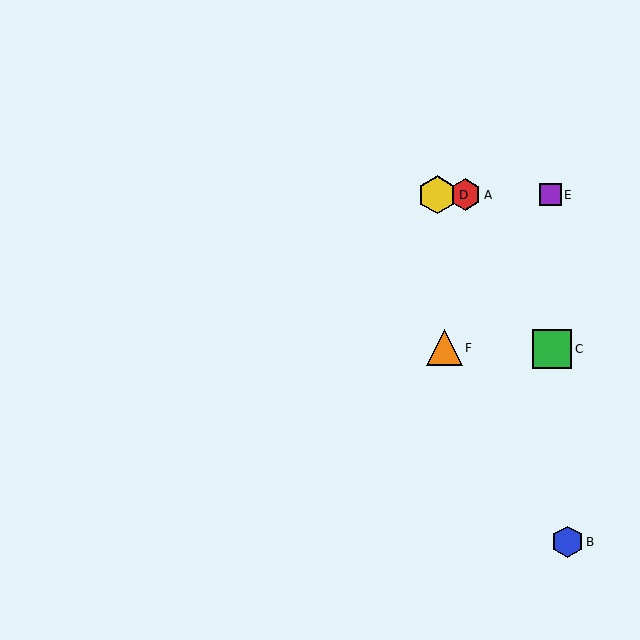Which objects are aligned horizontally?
Objects A, D, E are aligned horizontally.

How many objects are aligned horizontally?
3 objects (A, D, E) are aligned horizontally.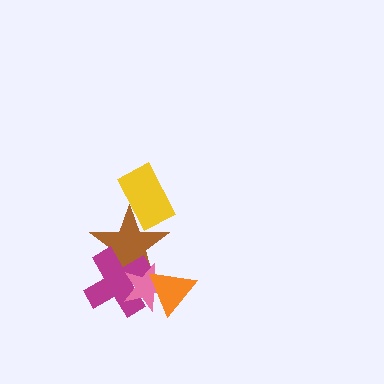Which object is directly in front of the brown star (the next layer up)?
The magenta cross is directly in front of the brown star.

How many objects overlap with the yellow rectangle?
1 object overlaps with the yellow rectangle.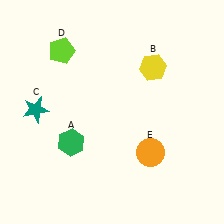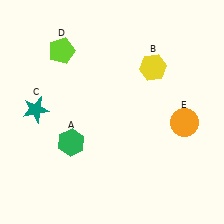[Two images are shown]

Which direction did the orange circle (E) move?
The orange circle (E) moved right.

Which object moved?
The orange circle (E) moved right.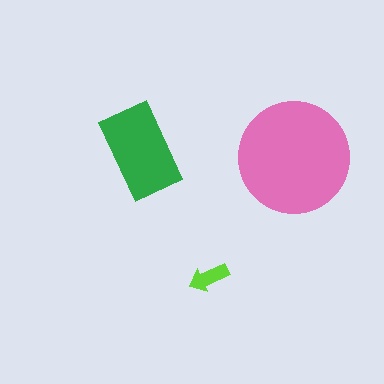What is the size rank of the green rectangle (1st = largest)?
2nd.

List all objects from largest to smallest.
The pink circle, the green rectangle, the lime arrow.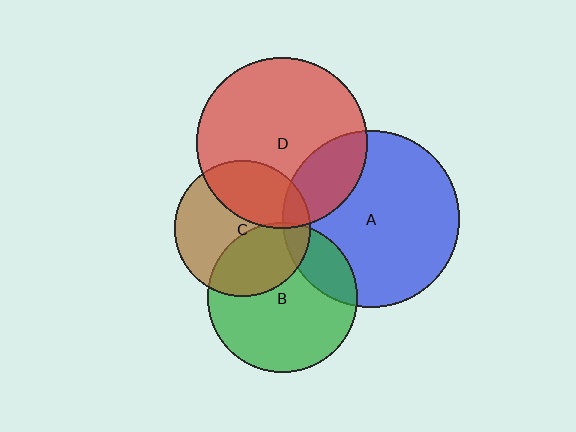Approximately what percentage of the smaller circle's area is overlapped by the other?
Approximately 20%.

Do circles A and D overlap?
Yes.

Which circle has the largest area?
Circle A (blue).